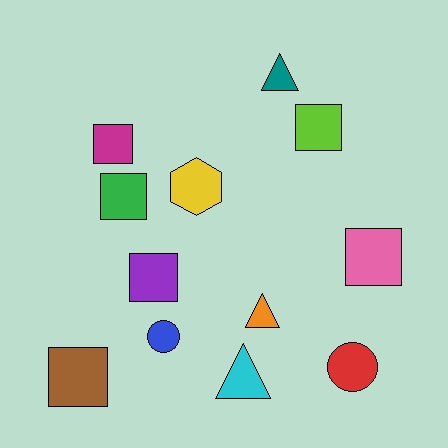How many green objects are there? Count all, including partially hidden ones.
There is 1 green object.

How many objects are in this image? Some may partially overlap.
There are 12 objects.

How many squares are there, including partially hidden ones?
There are 6 squares.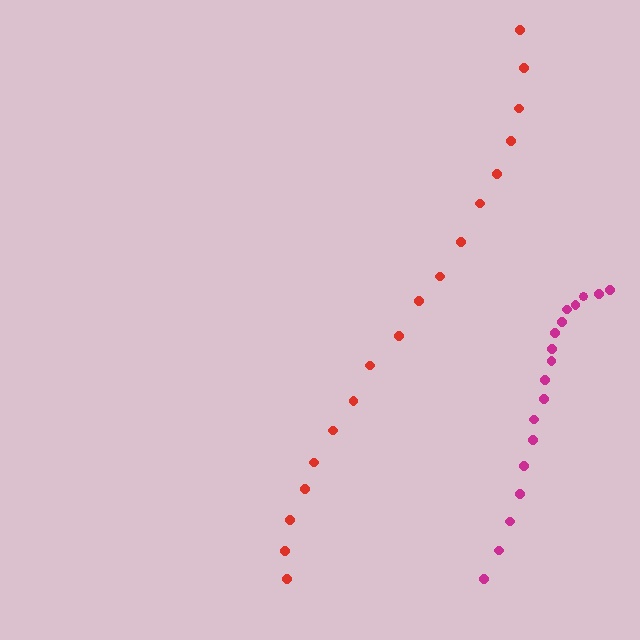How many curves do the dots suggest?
There are 2 distinct paths.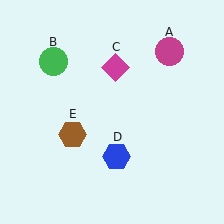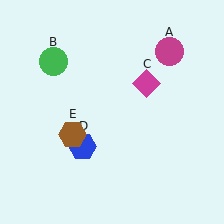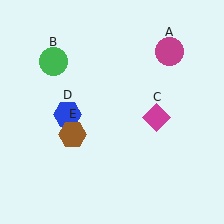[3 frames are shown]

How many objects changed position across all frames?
2 objects changed position: magenta diamond (object C), blue hexagon (object D).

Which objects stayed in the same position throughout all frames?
Magenta circle (object A) and green circle (object B) and brown hexagon (object E) remained stationary.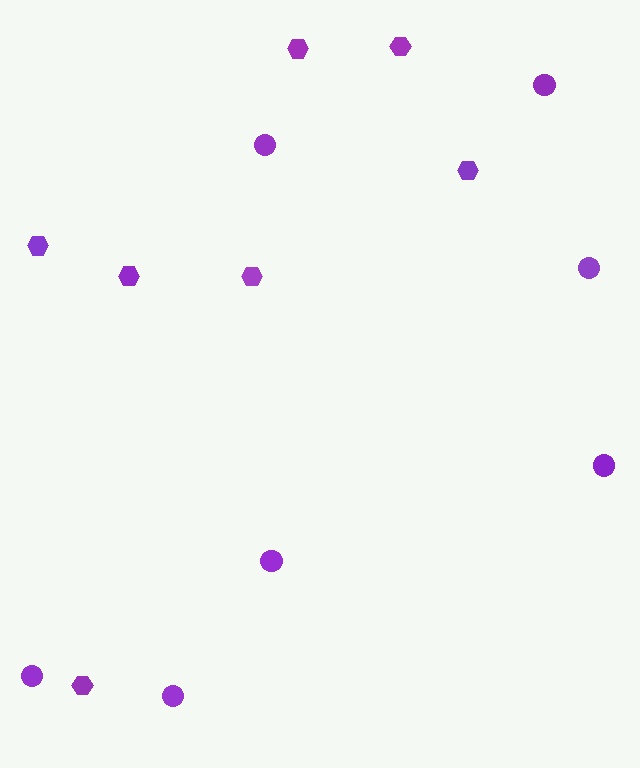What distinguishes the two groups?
There are 2 groups: one group of hexagons (7) and one group of circles (7).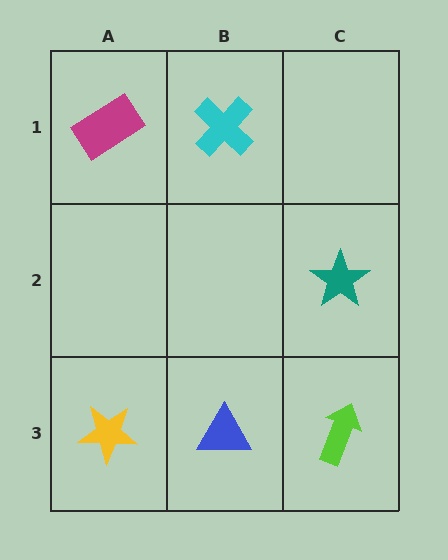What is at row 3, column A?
A yellow star.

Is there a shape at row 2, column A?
No, that cell is empty.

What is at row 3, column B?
A blue triangle.